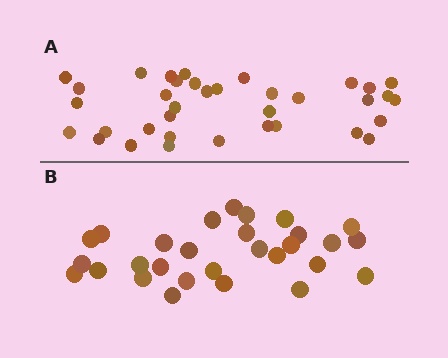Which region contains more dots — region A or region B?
Region A (the top region) has more dots.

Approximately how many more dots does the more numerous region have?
Region A has roughly 8 or so more dots than region B.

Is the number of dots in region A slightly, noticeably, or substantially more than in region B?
Region A has only slightly more — the two regions are fairly close. The ratio is roughly 1.2 to 1.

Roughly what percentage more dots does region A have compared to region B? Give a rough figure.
About 25% more.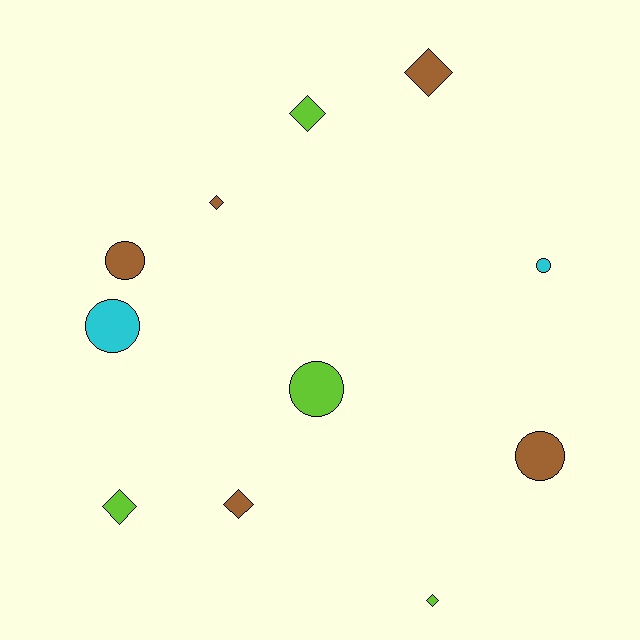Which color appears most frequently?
Brown, with 5 objects.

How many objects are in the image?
There are 11 objects.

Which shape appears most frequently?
Diamond, with 6 objects.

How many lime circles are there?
There is 1 lime circle.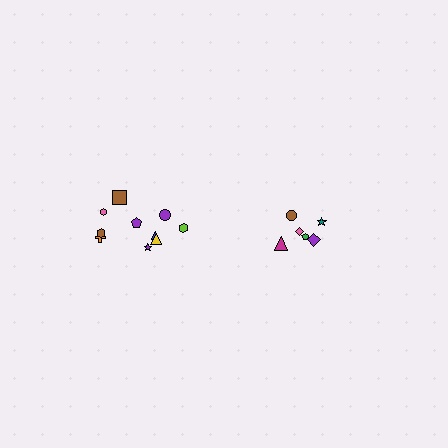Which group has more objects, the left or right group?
The left group.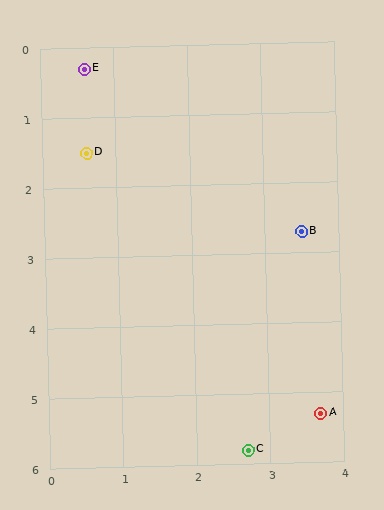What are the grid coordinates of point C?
Point C is at approximately (2.7, 5.8).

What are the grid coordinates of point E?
Point E is at approximately (0.6, 0.3).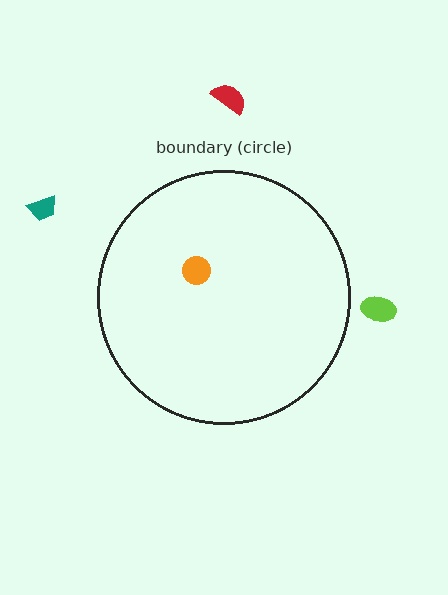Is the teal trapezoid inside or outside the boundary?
Outside.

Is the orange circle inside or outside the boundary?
Inside.